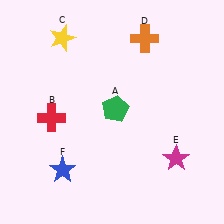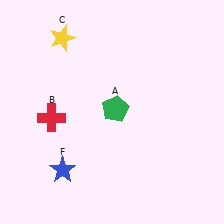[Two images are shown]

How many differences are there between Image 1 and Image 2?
There are 2 differences between the two images.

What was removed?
The magenta star (E), the orange cross (D) were removed in Image 2.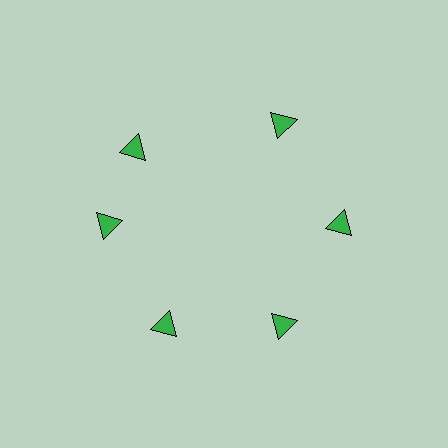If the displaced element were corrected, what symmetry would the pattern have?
It would have 6-fold rotational symmetry — the pattern would map onto itself every 60 degrees.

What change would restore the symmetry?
The symmetry would be restored by rotating it back into even spacing with its neighbors so that all 6 triangles sit at equal angles and equal distance from the center.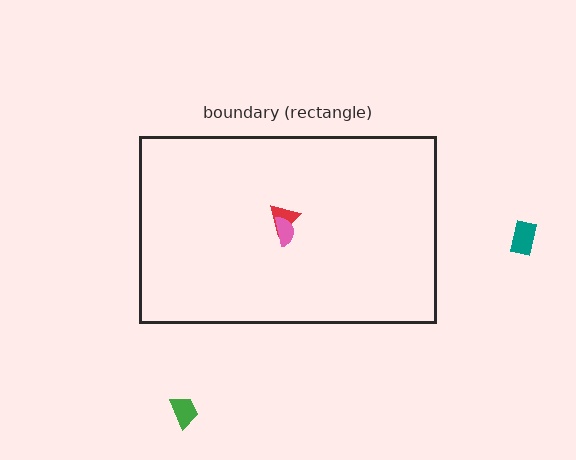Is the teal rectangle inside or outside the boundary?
Outside.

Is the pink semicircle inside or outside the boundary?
Inside.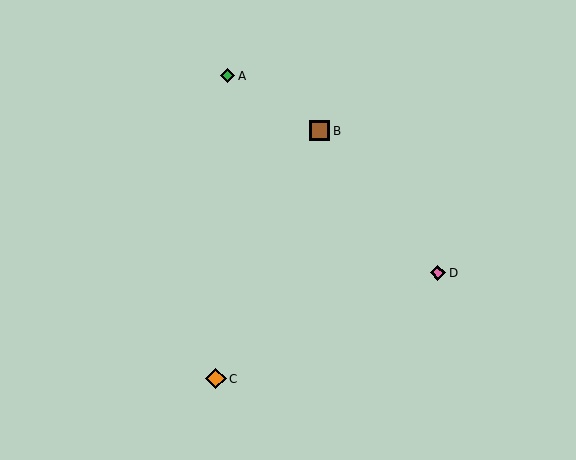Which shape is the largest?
The brown square (labeled B) is the largest.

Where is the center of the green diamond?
The center of the green diamond is at (227, 76).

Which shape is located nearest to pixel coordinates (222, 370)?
The orange diamond (labeled C) at (216, 379) is nearest to that location.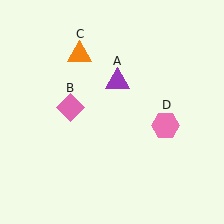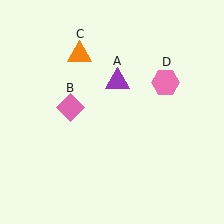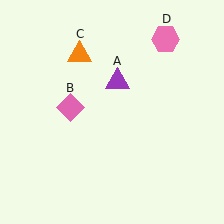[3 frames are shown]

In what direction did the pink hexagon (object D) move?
The pink hexagon (object D) moved up.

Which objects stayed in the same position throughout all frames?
Purple triangle (object A) and pink diamond (object B) and orange triangle (object C) remained stationary.